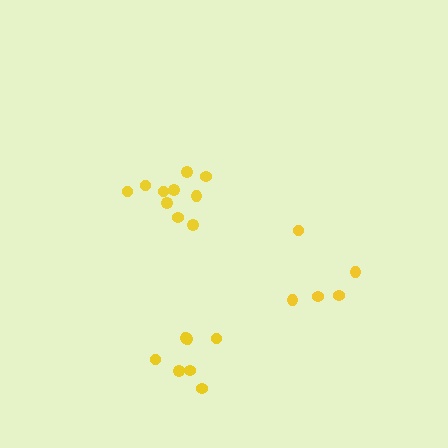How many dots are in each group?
Group 1: 7 dots, Group 2: 10 dots, Group 3: 5 dots (22 total).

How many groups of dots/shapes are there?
There are 3 groups.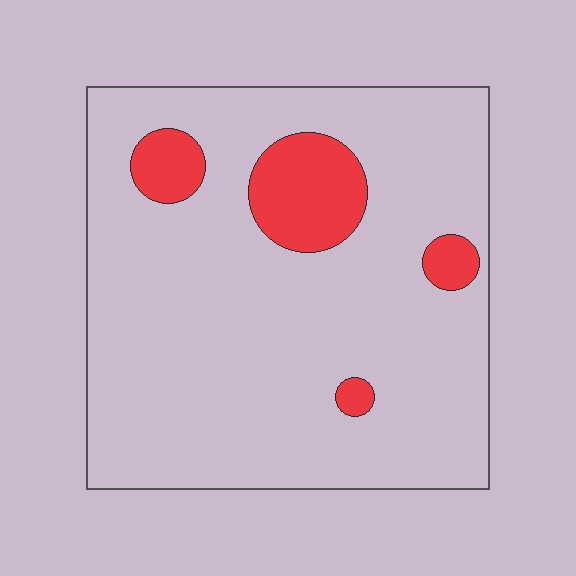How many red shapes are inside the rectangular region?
4.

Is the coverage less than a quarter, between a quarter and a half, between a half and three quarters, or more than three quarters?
Less than a quarter.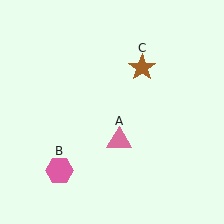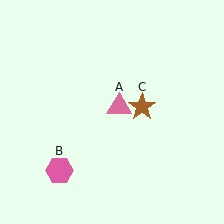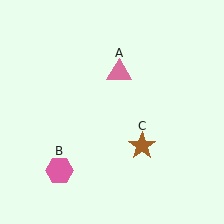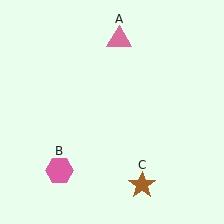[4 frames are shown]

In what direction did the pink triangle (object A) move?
The pink triangle (object A) moved up.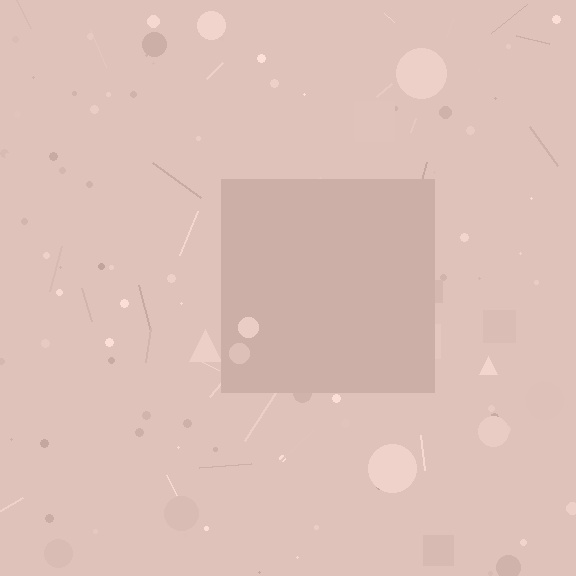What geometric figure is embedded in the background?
A square is embedded in the background.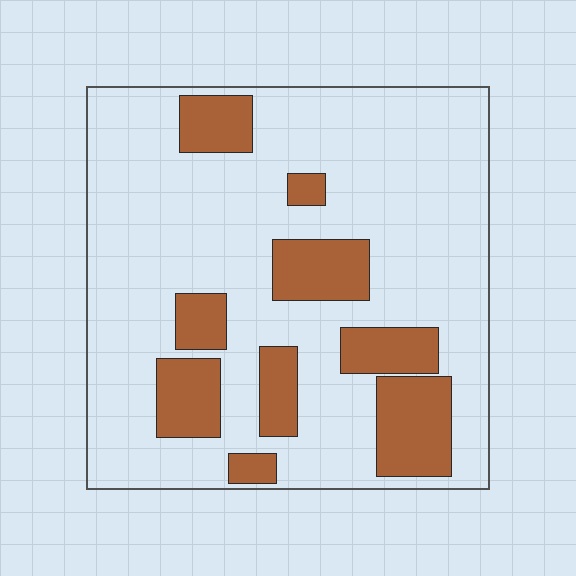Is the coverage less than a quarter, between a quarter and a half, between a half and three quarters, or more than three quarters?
Less than a quarter.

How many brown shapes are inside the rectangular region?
9.